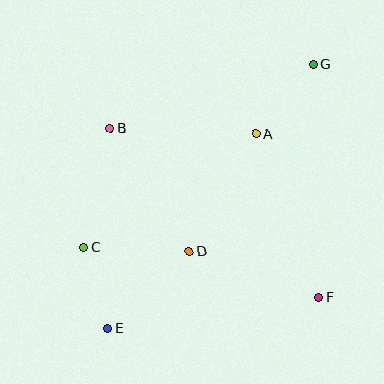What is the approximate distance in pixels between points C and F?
The distance between C and F is approximately 240 pixels.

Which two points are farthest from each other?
Points E and G are farthest from each other.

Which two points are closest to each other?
Points C and E are closest to each other.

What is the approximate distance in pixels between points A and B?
The distance between A and B is approximately 145 pixels.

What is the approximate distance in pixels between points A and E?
The distance between A and E is approximately 243 pixels.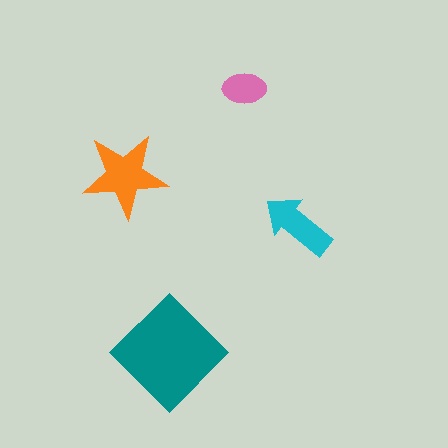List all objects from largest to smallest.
The teal diamond, the orange star, the cyan arrow, the pink ellipse.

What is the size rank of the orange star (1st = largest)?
2nd.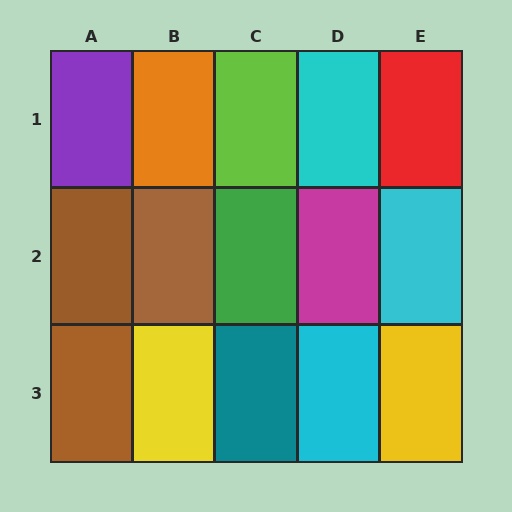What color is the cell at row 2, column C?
Green.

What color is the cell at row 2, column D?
Magenta.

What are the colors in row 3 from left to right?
Brown, yellow, teal, cyan, yellow.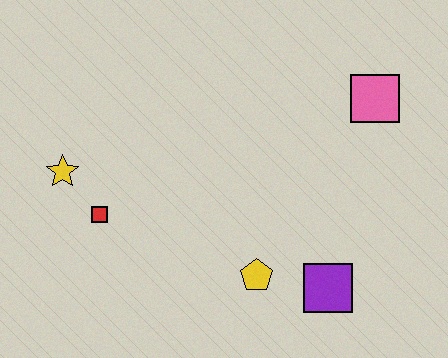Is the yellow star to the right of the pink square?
No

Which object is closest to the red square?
The yellow star is closest to the red square.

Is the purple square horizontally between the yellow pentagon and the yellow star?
No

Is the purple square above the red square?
No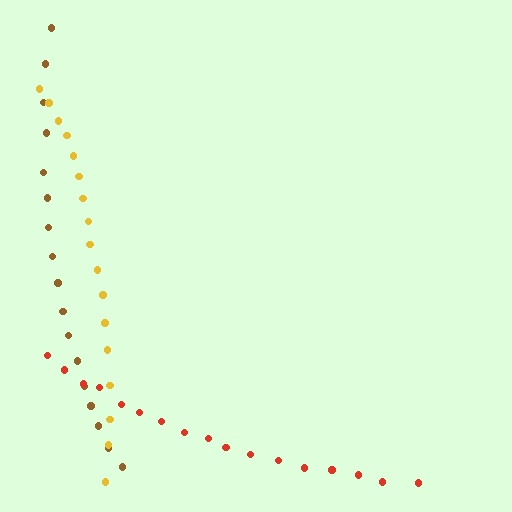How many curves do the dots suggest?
There are 3 distinct paths.